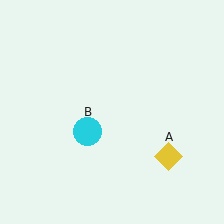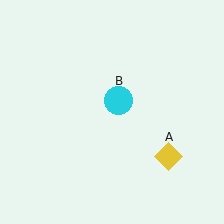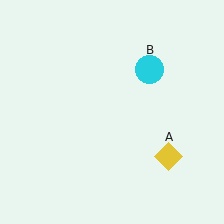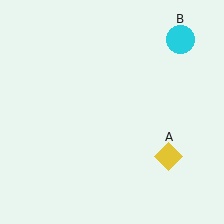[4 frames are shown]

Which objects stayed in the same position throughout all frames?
Yellow diamond (object A) remained stationary.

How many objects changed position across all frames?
1 object changed position: cyan circle (object B).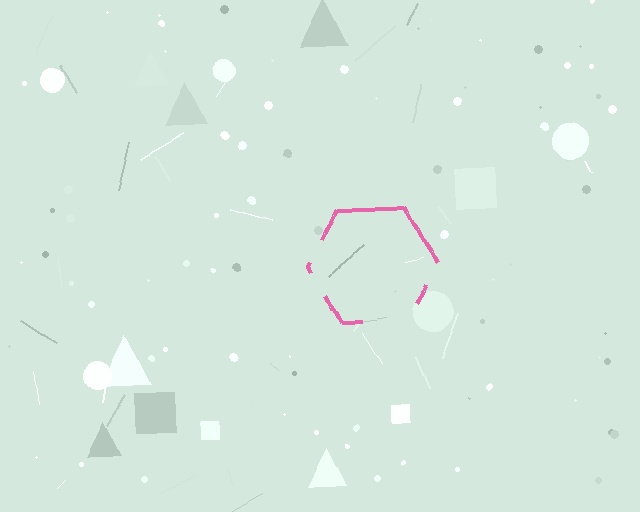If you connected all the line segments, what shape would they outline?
They would outline a hexagon.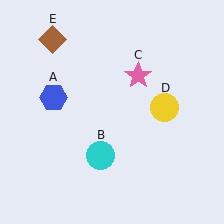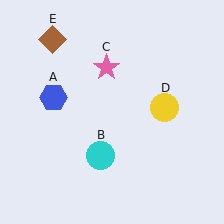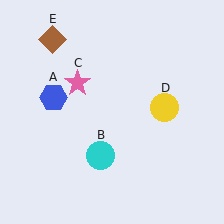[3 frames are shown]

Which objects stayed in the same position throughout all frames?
Blue hexagon (object A) and cyan circle (object B) and yellow circle (object D) and brown diamond (object E) remained stationary.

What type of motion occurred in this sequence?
The pink star (object C) rotated counterclockwise around the center of the scene.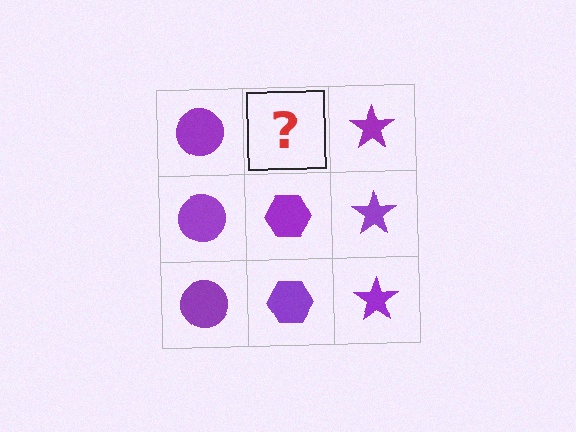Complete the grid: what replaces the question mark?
The question mark should be replaced with a purple hexagon.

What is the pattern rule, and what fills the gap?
The rule is that each column has a consistent shape. The gap should be filled with a purple hexagon.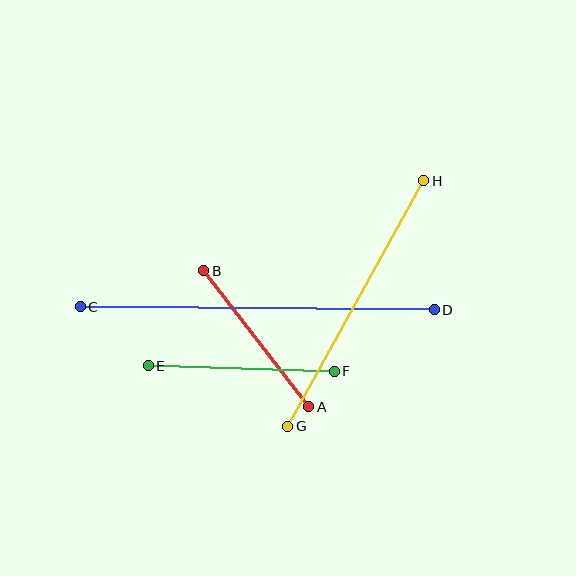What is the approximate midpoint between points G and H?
The midpoint is at approximately (356, 304) pixels.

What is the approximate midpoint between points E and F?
The midpoint is at approximately (241, 369) pixels.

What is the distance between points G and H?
The distance is approximately 281 pixels.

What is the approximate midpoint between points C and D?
The midpoint is at approximately (257, 308) pixels.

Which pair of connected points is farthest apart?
Points C and D are farthest apart.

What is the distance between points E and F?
The distance is approximately 186 pixels.